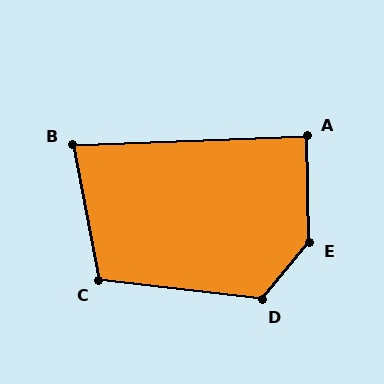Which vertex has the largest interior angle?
E, at approximately 139 degrees.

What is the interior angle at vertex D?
Approximately 123 degrees (obtuse).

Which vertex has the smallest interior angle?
B, at approximately 81 degrees.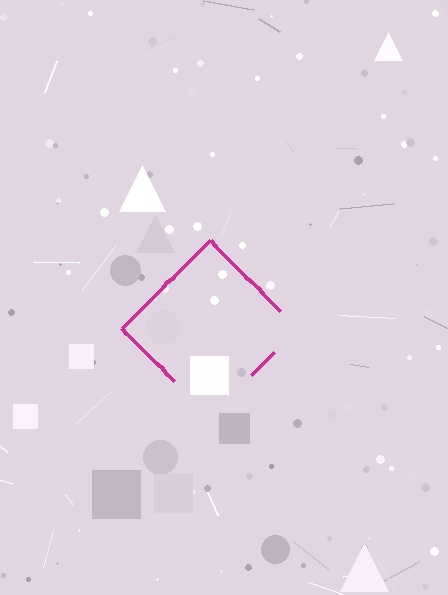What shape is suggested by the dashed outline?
The dashed outline suggests a diamond.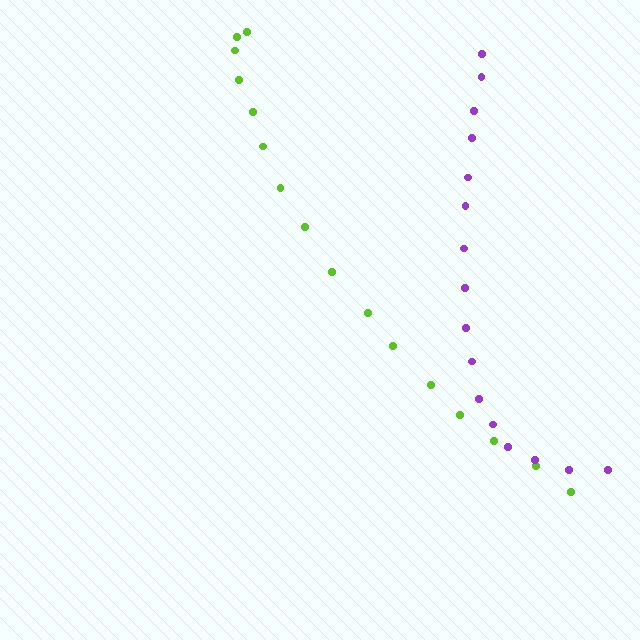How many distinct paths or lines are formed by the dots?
There are 2 distinct paths.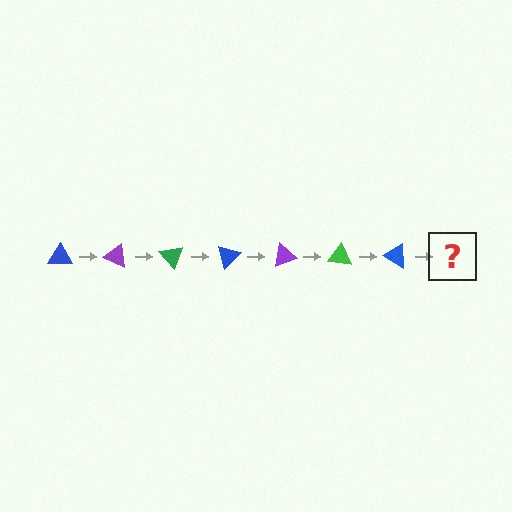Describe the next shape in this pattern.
It should be a purple triangle, rotated 175 degrees from the start.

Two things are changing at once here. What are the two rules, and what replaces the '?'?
The two rules are that it rotates 25 degrees each step and the color cycles through blue, purple, and green. The '?' should be a purple triangle, rotated 175 degrees from the start.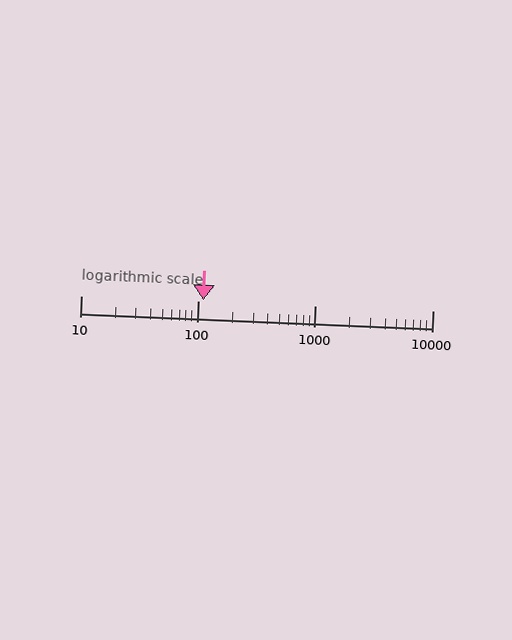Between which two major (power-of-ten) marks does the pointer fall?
The pointer is between 100 and 1000.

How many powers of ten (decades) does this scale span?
The scale spans 3 decades, from 10 to 10000.